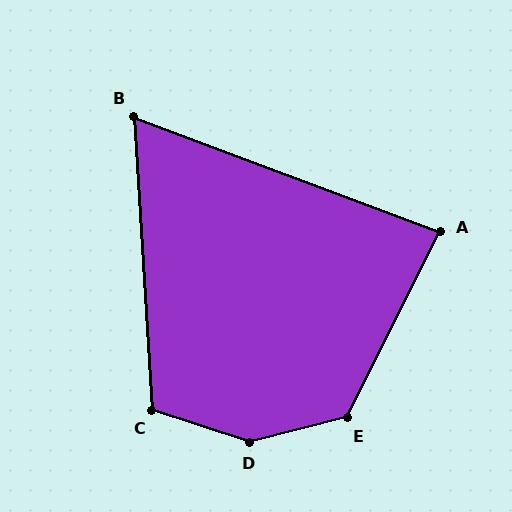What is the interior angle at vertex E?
Approximately 130 degrees (obtuse).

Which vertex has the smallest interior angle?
B, at approximately 66 degrees.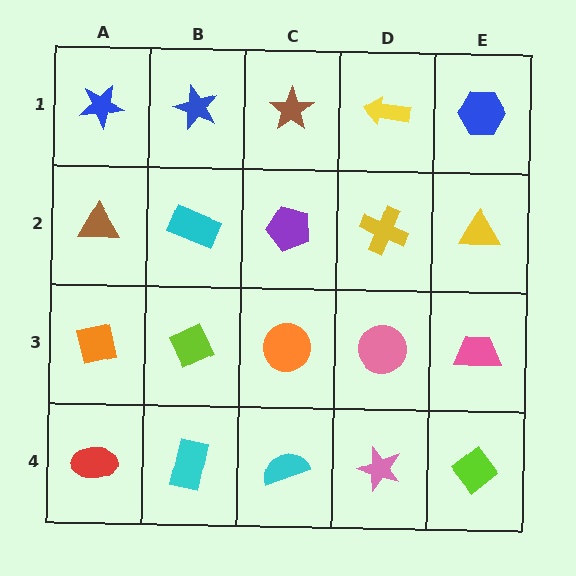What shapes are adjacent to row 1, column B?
A cyan rectangle (row 2, column B), a blue star (row 1, column A), a brown star (row 1, column C).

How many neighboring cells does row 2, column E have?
3.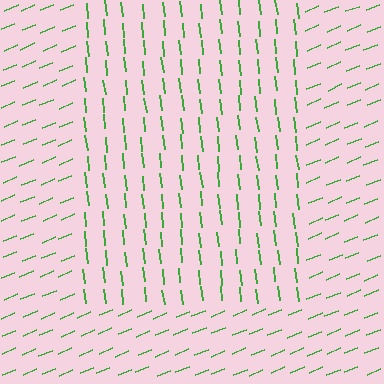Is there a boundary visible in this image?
Yes, there is a texture boundary formed by a change in line orientation.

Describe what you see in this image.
The image is filled with small green line segments. A rectangle region in the image has lines oriented differently from the surrounding lines, creating a visible texture boundary.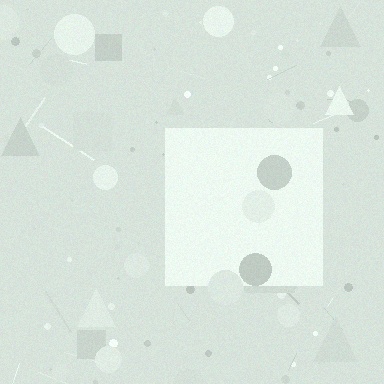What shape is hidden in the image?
A square is hidden in the image.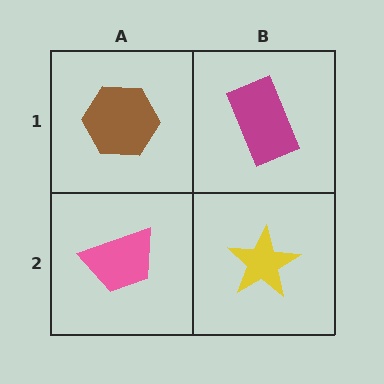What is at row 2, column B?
A yellow star.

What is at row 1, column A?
A brown hexagon.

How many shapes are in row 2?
2 shapes.